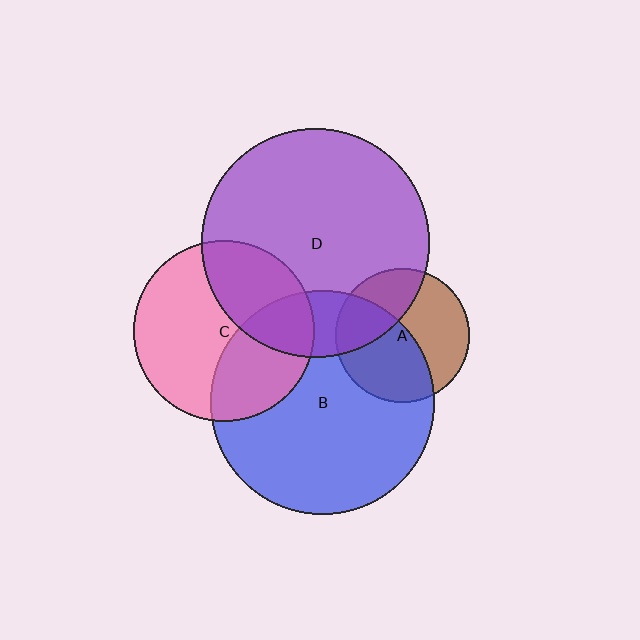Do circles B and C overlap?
Yes.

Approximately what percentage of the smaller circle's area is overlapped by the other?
Approximately 35%.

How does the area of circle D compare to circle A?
Approximately 2.9 times.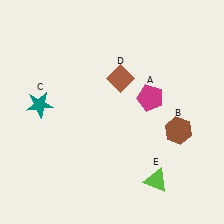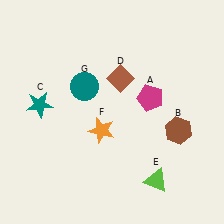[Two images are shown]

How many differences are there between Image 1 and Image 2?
There are 2 differences between the two images.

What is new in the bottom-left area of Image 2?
An orange star (F) was added in the bottom-left area of Image 2.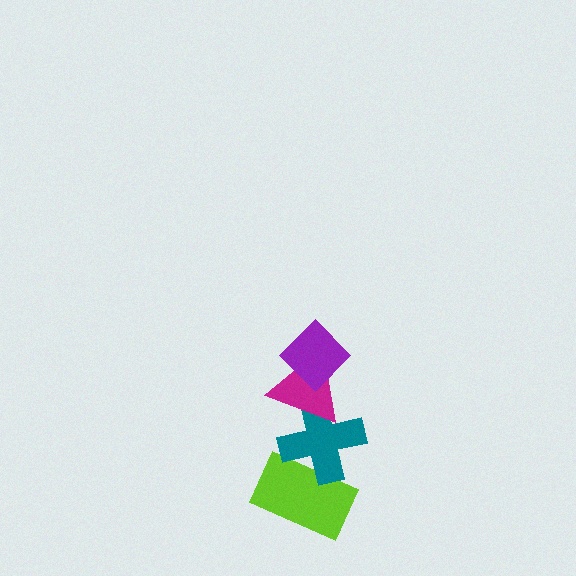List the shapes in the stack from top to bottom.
From top to bottom: the purple diamond, the magenta triangle, the teal cross, the lime rectangle.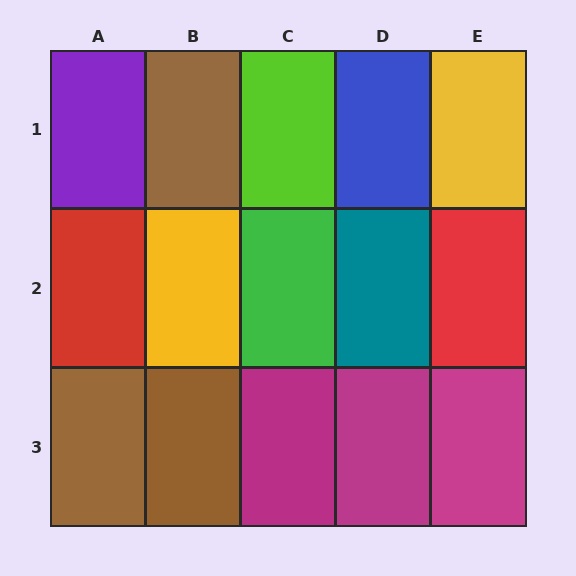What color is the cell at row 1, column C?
Lime.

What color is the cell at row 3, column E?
Magenta.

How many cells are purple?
1 cell is purple.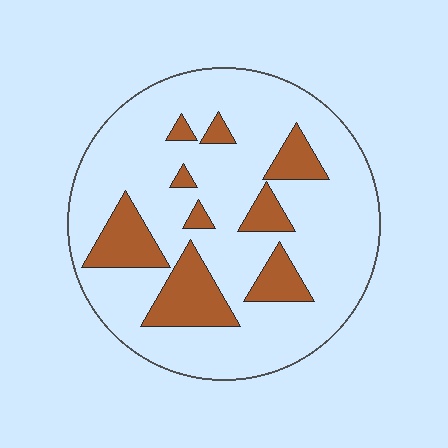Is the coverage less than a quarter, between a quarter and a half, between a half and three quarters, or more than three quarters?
Less than a quarter.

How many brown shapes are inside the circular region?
9.